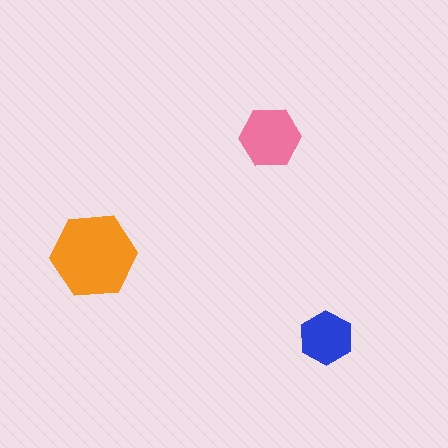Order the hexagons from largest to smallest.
the orange one, the pink one, the blue one.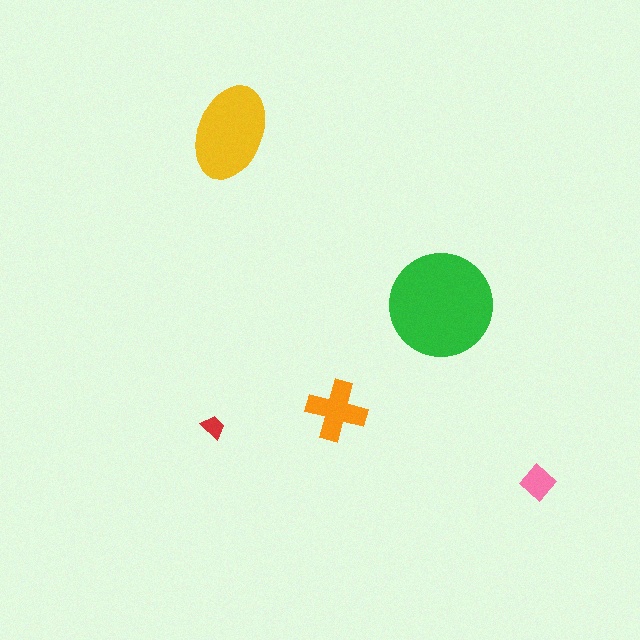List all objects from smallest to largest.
The red trapezoid, the pink diamond, the orange cross, the yellow ellipse, the green circle.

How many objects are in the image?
There are 5 objects in the image.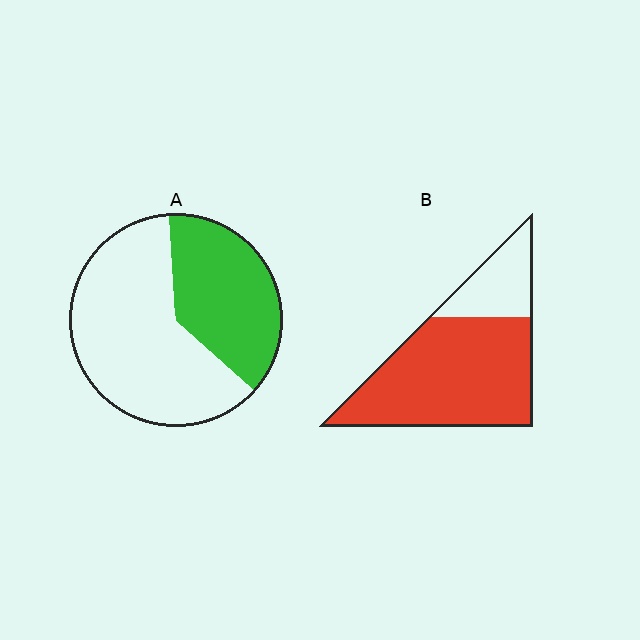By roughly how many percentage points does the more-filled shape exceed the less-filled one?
By roughly 40 percentage points (B over A).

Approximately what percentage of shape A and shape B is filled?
A is approximately 40% and B is approximately 75%.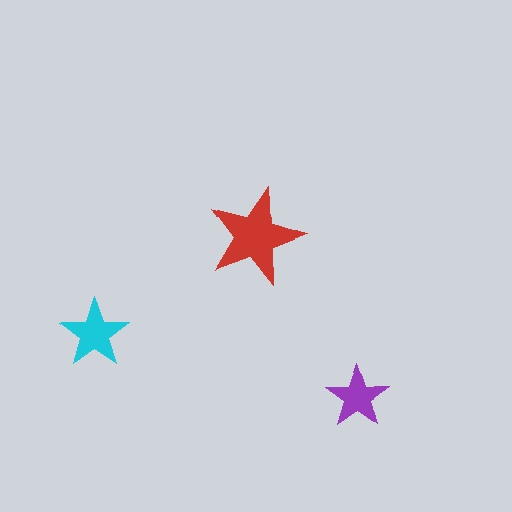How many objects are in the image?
There are 3 objects in the image.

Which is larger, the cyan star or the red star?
The red one.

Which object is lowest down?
The purple star is bottommost.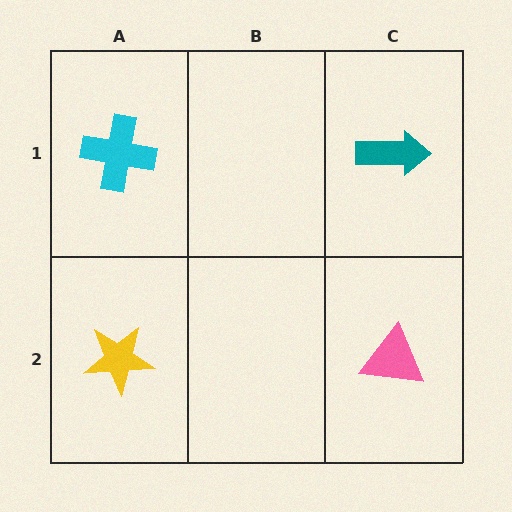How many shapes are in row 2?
2 shapes.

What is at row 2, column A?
A yellow star.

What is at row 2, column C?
A pink triangle.